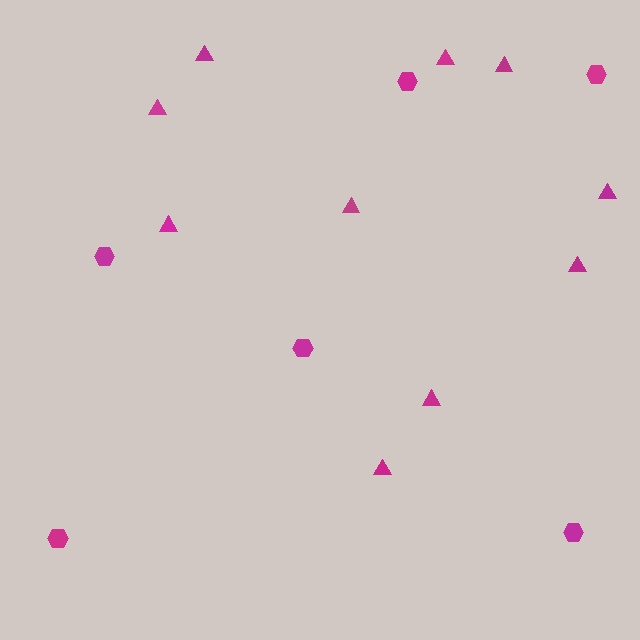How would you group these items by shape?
There are 2 groups: one group of hexagons (6) and one group of triangles (10).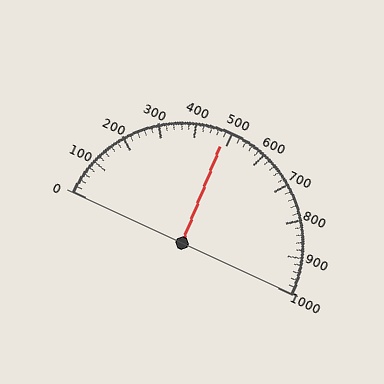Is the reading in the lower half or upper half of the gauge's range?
The reading is in the lower half of the range (0 to 1000).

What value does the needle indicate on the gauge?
The needle indicates approximately 480.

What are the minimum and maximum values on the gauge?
The gauge ranges from 0 to 1000.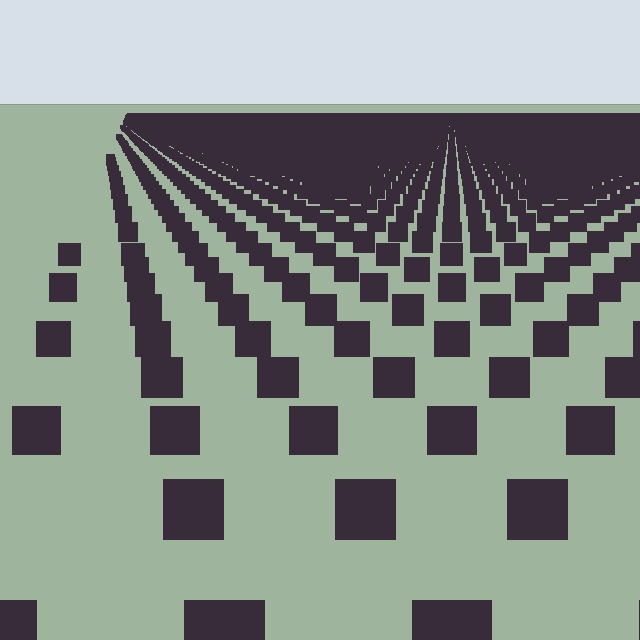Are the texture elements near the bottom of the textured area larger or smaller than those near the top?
Larger. Near the bottom, elements are closer to the viewer and appear at a bigger on-screen size.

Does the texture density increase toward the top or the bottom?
Density increases toward the top.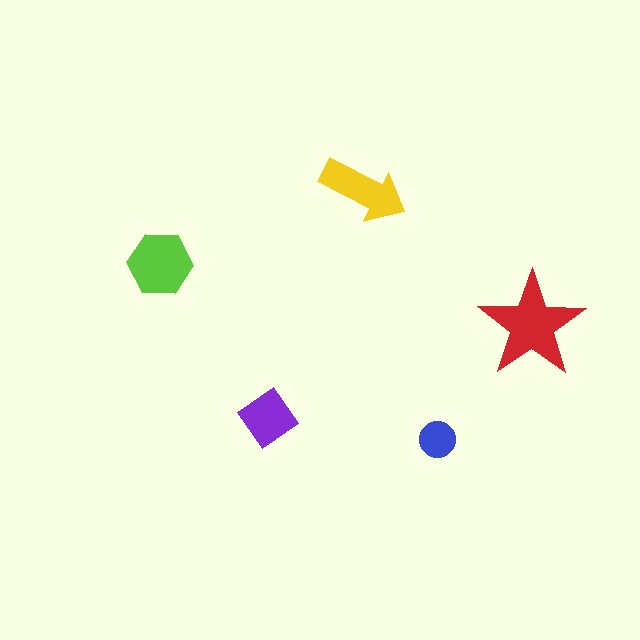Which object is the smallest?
The blue circle.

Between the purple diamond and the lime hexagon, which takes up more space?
The lime hexagon.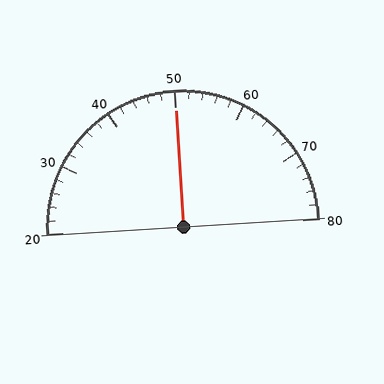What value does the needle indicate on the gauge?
The needle indicates approximately 50.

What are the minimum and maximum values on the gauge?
The gauge ranges from 20 to 80.